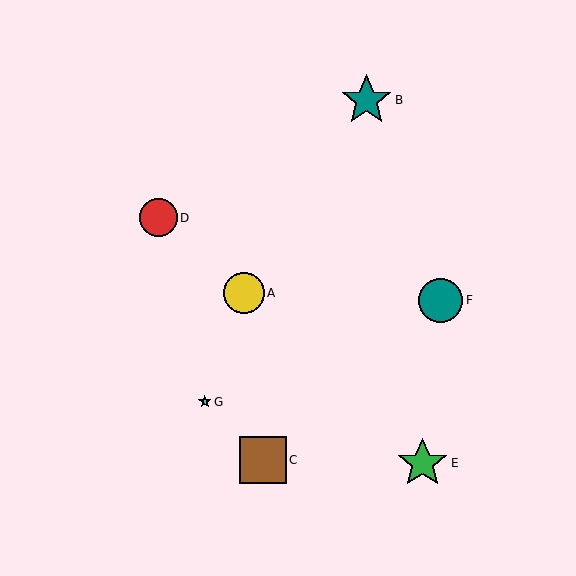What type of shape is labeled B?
Shape B is a teal star.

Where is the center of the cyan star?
The center of the cyan star is at (205, 402).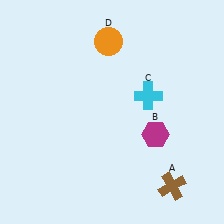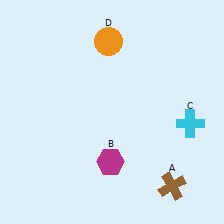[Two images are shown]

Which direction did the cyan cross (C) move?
The cyan cross (C) moved right.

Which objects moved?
The objects that moved are: the magenta hexagon (B), the cyan cross (C).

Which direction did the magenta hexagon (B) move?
The magenta hexagon (B) moved left.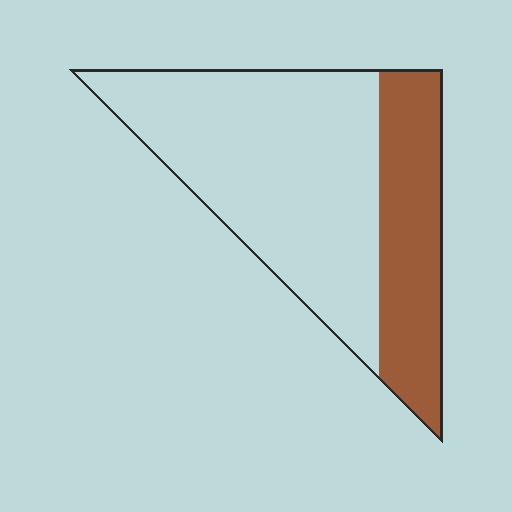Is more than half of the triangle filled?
No.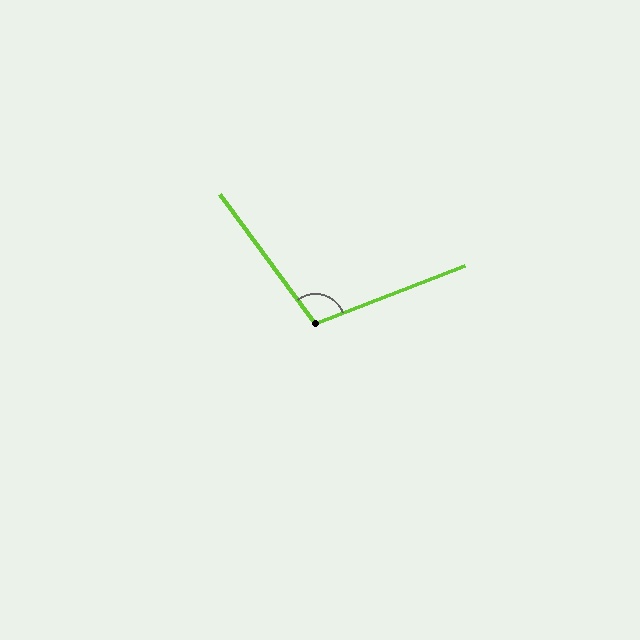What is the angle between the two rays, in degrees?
Approximately 105 degrees.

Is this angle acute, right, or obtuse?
It is obtuse.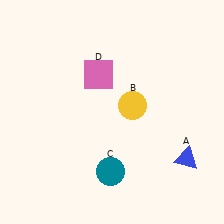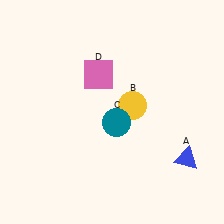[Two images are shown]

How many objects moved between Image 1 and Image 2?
1 object moved between the two images.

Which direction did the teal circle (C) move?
The teal circle (C) moved up.